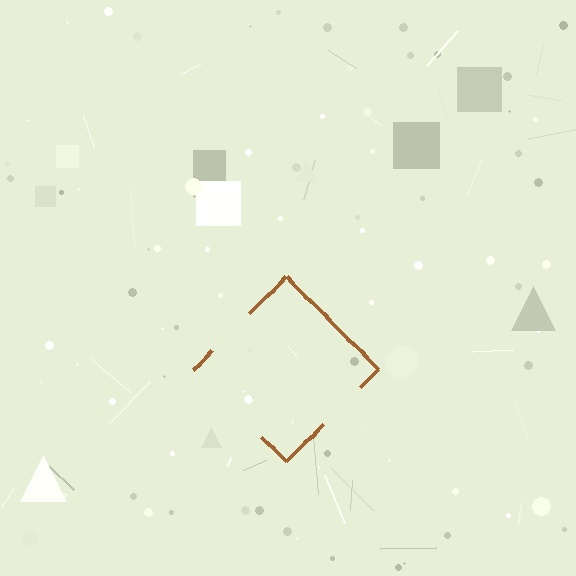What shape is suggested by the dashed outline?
The dashed outline suggests a diamond.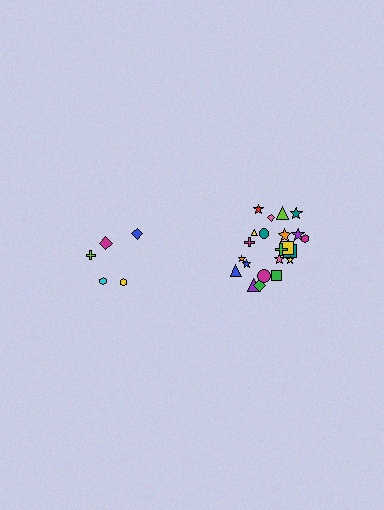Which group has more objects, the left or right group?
The right group.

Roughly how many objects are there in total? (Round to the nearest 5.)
Roughly 25 objects in total.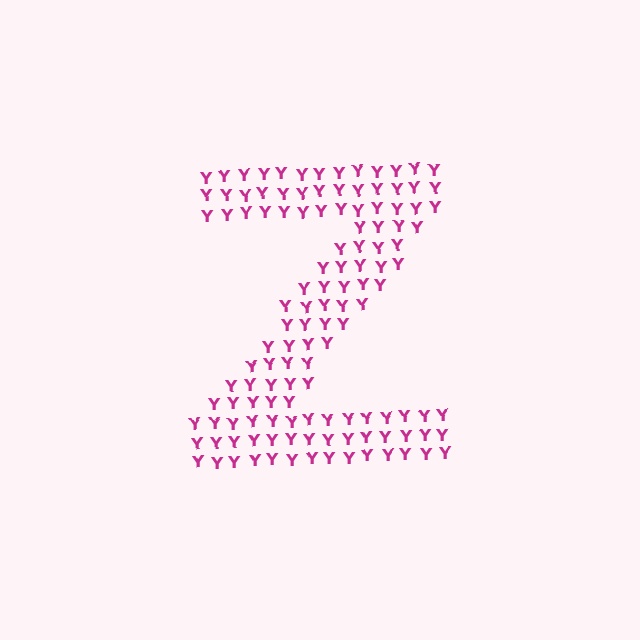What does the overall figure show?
The overall figure shows the letter Z.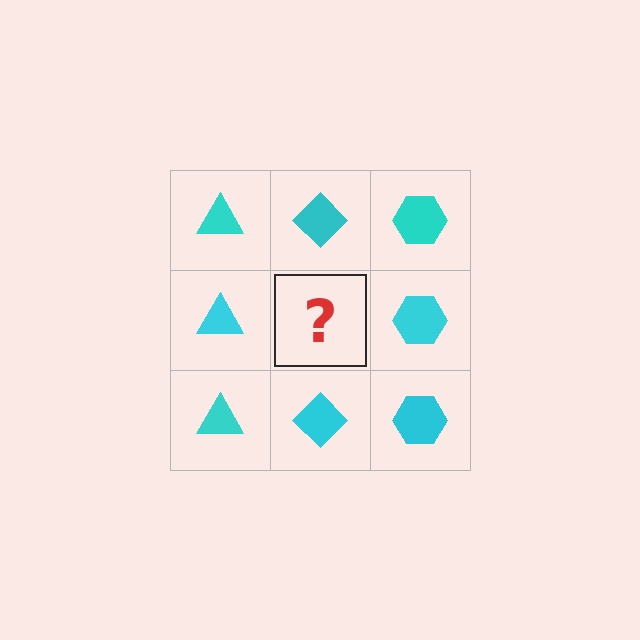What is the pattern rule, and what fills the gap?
The rule is that each column has a consistent shape. The gap should be filled with a cyan diamond.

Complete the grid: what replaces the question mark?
The question mark should be replaced with a cyan diamond.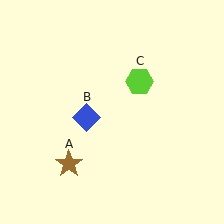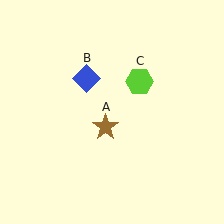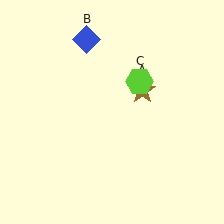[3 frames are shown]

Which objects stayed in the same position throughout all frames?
Lime hexagon (object C) remained stationary.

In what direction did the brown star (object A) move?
The brown star (object A) moved up and to the right.